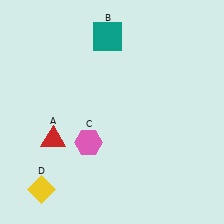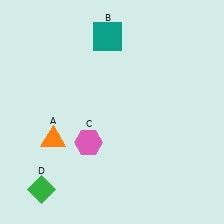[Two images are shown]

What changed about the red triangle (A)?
In Image 1, A is red. In Image 2, it changed to orange.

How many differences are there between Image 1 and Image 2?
There are 2 differences between the two images.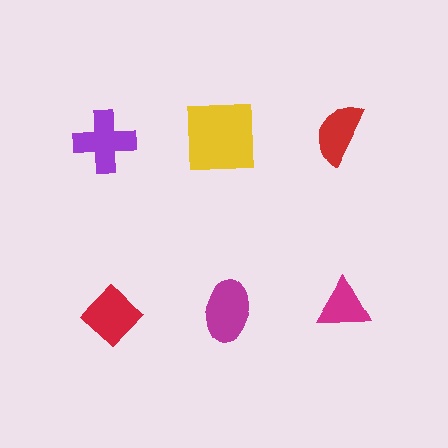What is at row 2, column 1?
A red diamond.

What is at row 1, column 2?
A yellow square.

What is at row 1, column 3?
A red semicircle.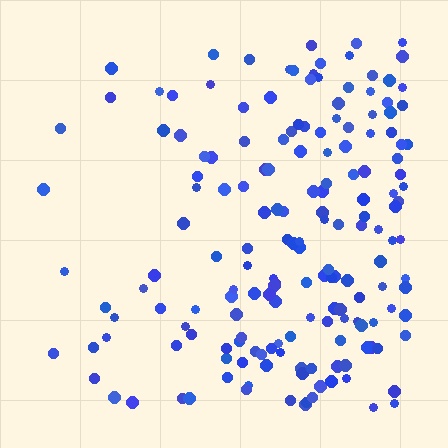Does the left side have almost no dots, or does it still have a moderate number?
Still a moderate number, just noticeably fewer than the right.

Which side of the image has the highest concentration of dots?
The right.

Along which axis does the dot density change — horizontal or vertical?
Horizontal.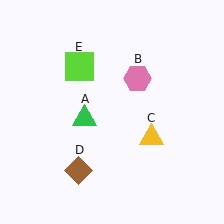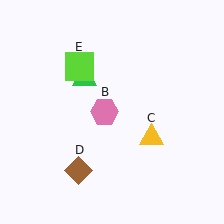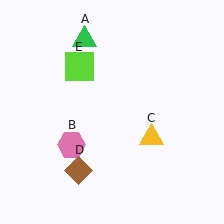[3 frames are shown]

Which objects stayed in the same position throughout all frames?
Yellow triangle (object C) and brown diamond (object D) and lime square (object E) remained stationary.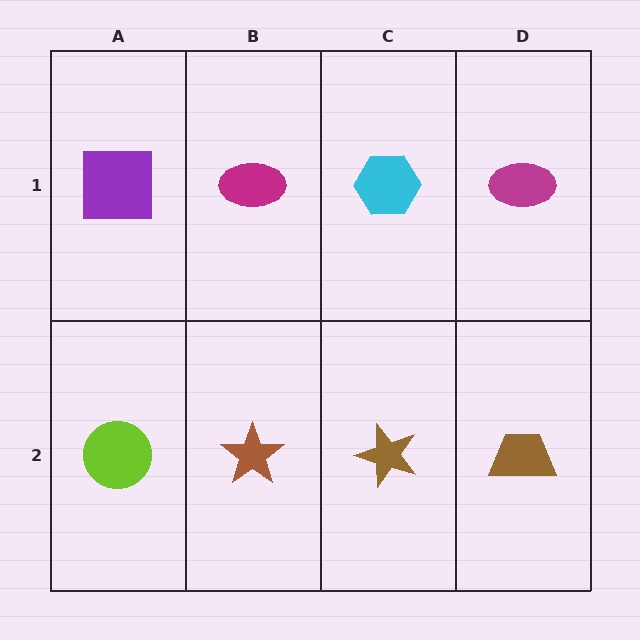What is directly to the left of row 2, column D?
A brown star.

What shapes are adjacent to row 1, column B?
A brown star (row 2, column B), a purple square (row 1, column A), a cyan hexagon (row 1, column C).